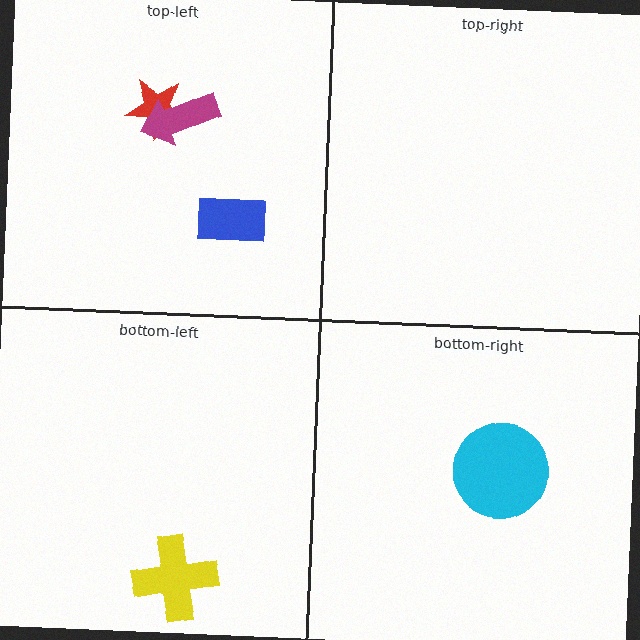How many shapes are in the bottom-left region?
1.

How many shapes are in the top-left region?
3.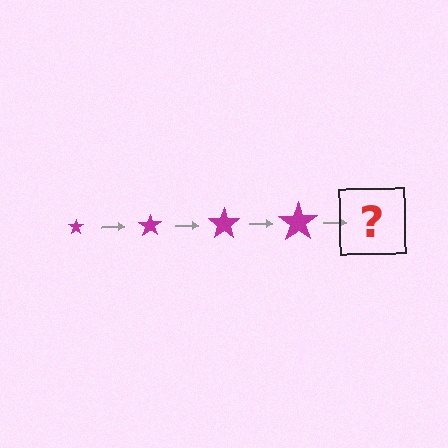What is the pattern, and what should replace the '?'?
The pattern is that the star gets progressively larger each step. The '?' should be a magenta star, larger than the previous one.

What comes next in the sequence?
The next element should be a magenta star, larger than the previous one.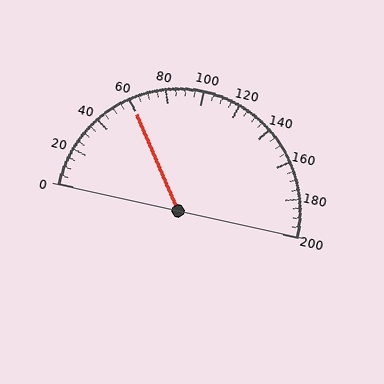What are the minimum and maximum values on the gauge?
The gauge ranges from 0 to 200.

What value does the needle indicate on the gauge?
The needle indicates approximately 60.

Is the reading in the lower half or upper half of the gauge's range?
The reading is in the lower half of the range (0 to 200).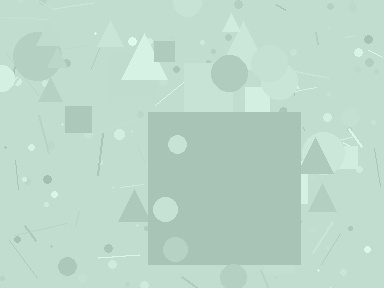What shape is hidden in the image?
A square is hidden in the image.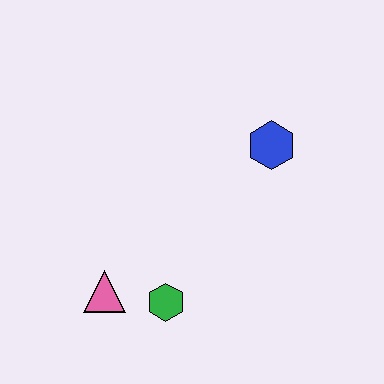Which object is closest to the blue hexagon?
The green hexagon is closest to the blue hexagon.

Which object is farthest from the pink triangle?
The blue hexagon is farthest from the pink triangle.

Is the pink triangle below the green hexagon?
No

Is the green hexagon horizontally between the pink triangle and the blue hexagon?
Yes